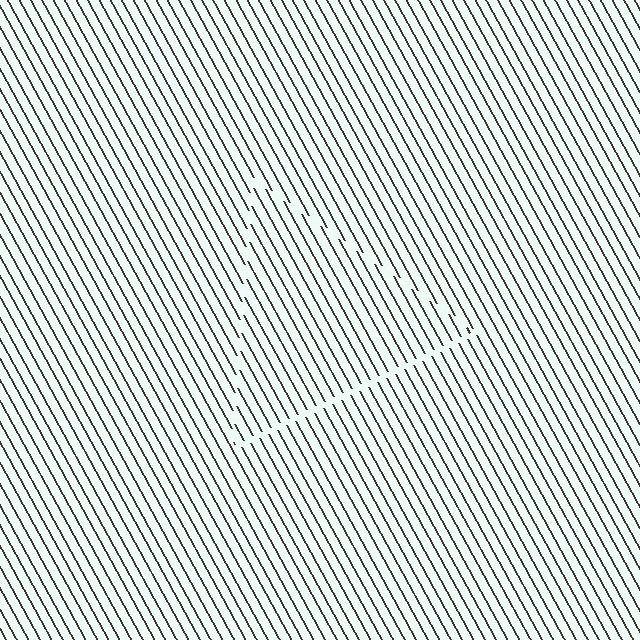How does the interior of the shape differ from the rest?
The interior of the shape contains the same grating, shifted by half a period — the contour is defined by the phase discontinuity where line-ends from the inner and outer gratings abut.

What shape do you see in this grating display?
An illusory triangle. The interior of the shape contains the same grating, shifted by half a period — the contour is defined by the phase discontinuity where line-ends from the inner and outer gratings abut.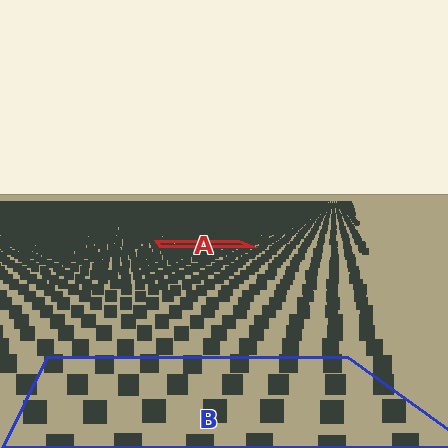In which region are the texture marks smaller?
The texture marks are smaller in region A, because it is farther away.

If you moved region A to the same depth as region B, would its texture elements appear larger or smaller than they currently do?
They would appear larger. At a closer depth, the same texture elements are projected at a bigger on-screen size.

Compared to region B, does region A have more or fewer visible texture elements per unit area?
Region A has more texture elements per unit area — they are packed more densely because it is farther away.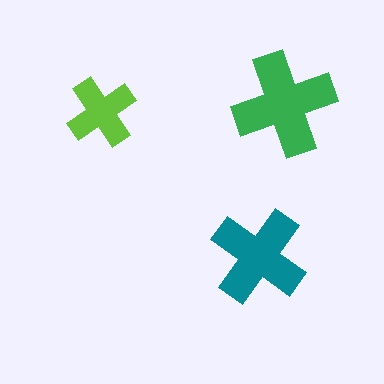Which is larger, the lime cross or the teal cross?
The teal one.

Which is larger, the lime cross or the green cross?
The green one.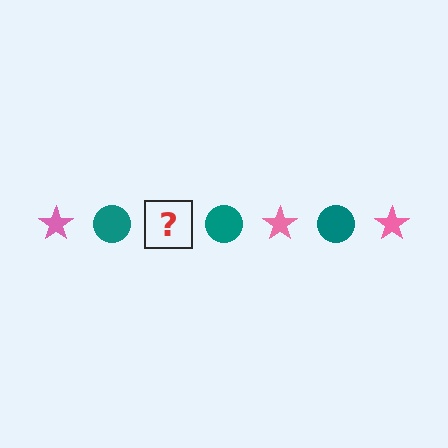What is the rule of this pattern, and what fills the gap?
The rule is that the pattern alternates between pink star and teal circle. The gap should be filled with a pink star.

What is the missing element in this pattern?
The missing element is a pink star.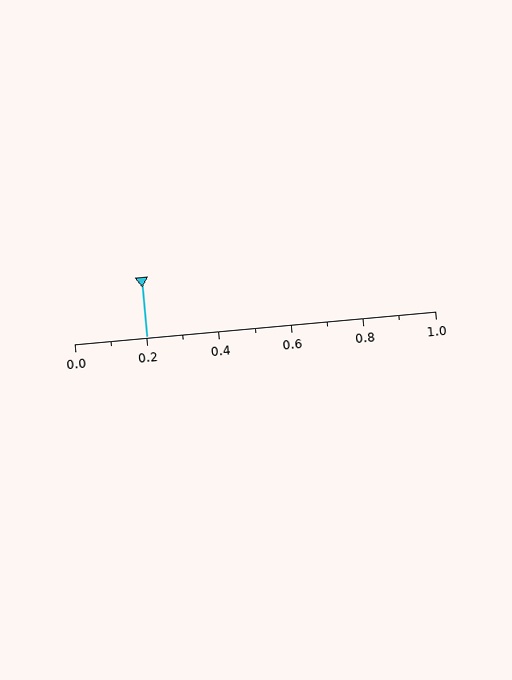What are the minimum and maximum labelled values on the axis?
The axis runs from 0.0 to 1.0.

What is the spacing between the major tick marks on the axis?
The major ticks are spaced 0.2 apart.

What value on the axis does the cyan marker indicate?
The marker indicates approximately 0.2.